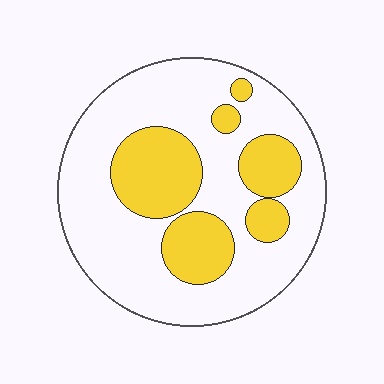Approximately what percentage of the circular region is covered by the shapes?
Approximately 30%.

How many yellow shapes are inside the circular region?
6.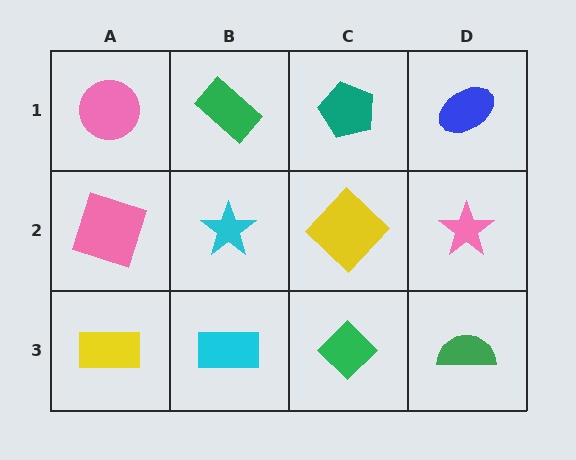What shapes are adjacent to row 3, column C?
A yellow diamond (row 2, column C), a cyan rectangle (row 3, column B), a green semicircle (row 3, column D).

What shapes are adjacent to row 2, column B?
A green rectangle (row 1, column B), a cyan rectangle (row 3, column B), a pink square (row 2, column A), a yellow diamond (row 2, column C).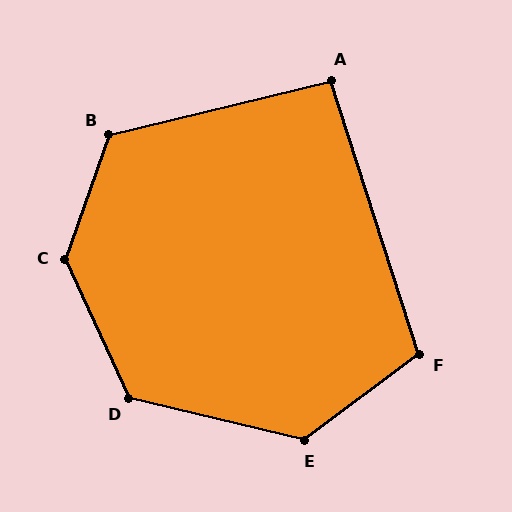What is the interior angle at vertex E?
Approximately 130 degrees (obtuse).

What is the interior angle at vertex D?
Approximately 128 degrees (obtuse).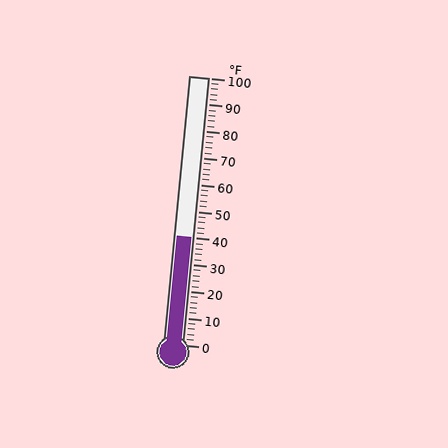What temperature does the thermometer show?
The thermometer shows approximately 40°F.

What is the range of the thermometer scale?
The thermometer scale ranges from 0°F to 100°F.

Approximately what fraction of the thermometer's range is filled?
The thermometer is filled to approximately 40% of its range.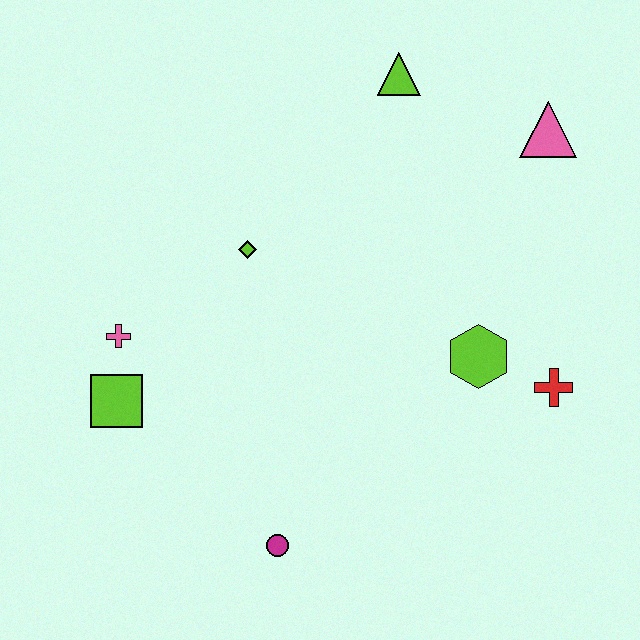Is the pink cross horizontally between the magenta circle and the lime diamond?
No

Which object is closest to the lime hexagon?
The red cross is closest to the lime hexagon.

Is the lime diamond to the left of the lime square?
No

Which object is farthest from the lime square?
The pink triangle is farthest from the lime square.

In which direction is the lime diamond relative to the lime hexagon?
The lime diamond is to the left of the lime hexagon.